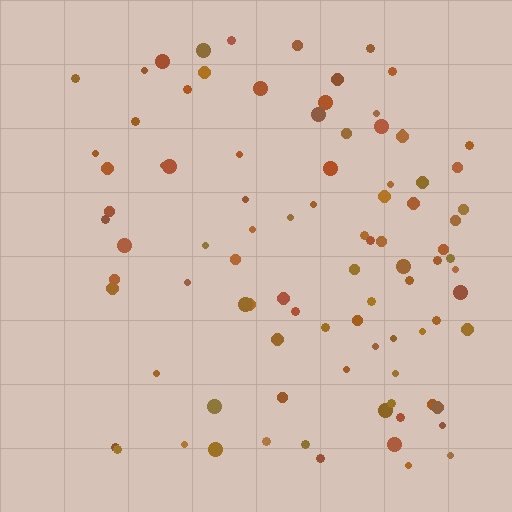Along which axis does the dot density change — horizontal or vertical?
Horizontal.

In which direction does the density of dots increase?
From left to right, with the right side densest.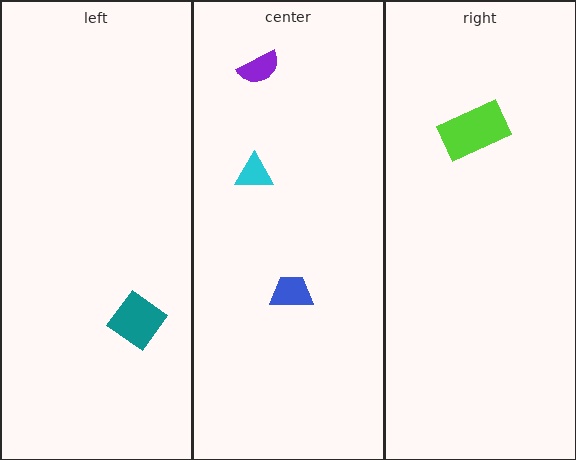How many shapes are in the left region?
1.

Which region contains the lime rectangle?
The right region.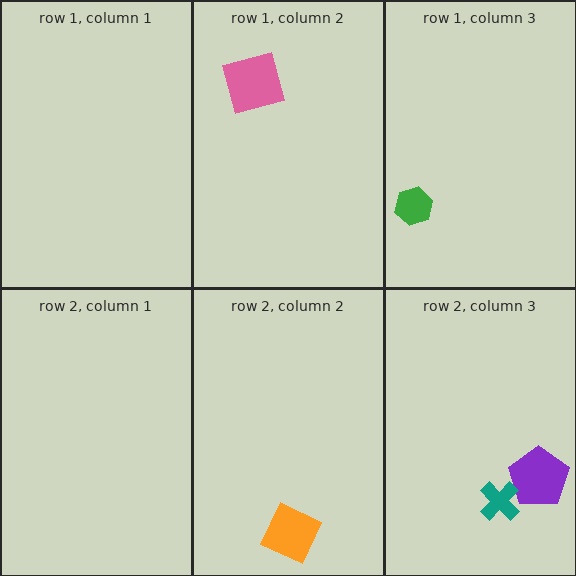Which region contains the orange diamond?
The row 2, column 2 region.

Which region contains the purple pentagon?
The row 2, column 3 region.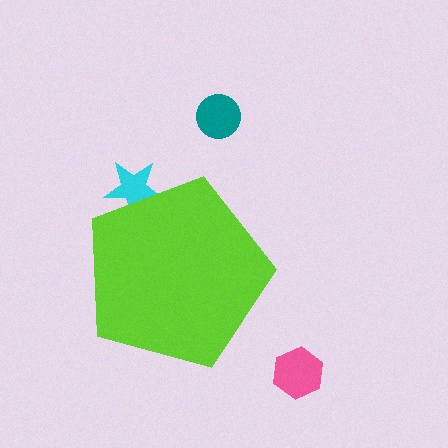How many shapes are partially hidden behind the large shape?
1 shape is partially hidden.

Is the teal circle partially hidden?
No, the teal circle is fully visible.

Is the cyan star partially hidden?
Yes, the cyan star is partially hidden behind the lime pentagon.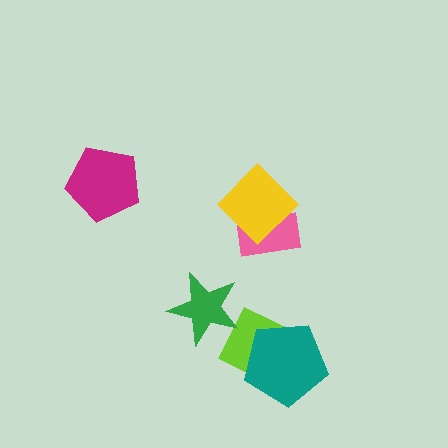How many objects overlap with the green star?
1 object overlaps with the green star.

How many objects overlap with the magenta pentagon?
0 objects overlap with the magenta pentagon.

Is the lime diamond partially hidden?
Yes, it is partially covered by another shape.